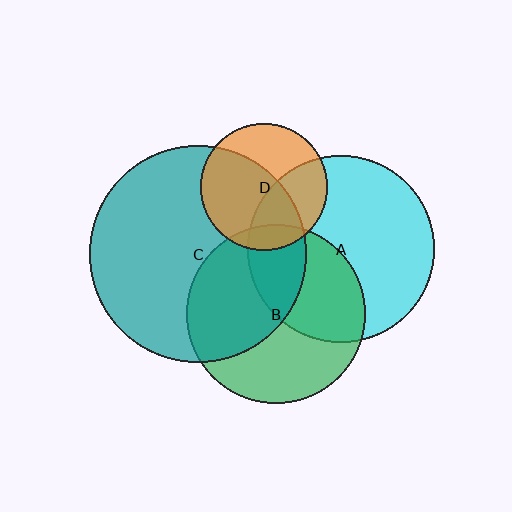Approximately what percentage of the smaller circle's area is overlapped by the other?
Approximately 40%.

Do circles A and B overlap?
Yes.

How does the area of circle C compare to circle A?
Approximately 1.3 times.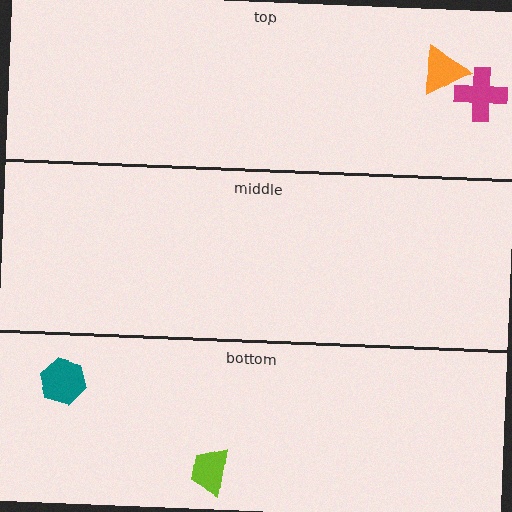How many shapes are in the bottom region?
2.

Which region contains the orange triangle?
The top region.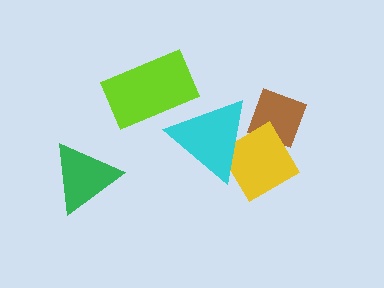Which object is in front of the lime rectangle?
The cyan triangle is in front of the lime rectangle.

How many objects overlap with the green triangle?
0 objects overlap with the green triangle.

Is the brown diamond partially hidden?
Yes, it is partially covered by another shape.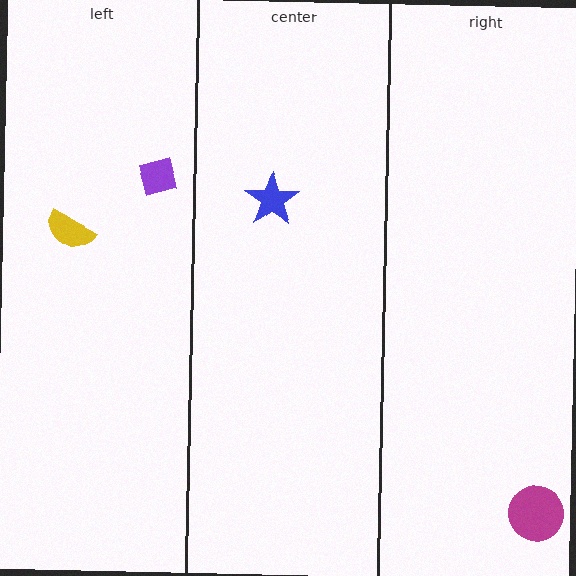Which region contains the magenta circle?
The right region.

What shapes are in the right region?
The magenta circle.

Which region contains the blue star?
The center region.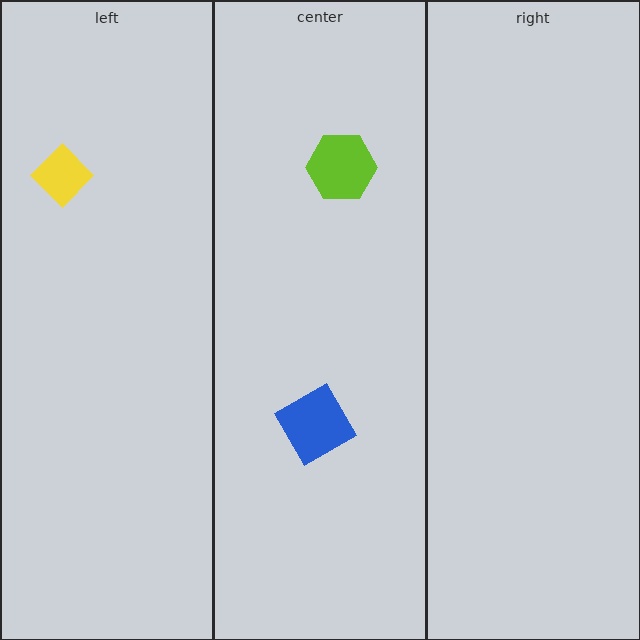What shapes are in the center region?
The lime hexagon, the blue square.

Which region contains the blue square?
The center region.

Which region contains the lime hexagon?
The center region.